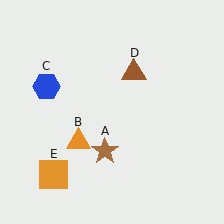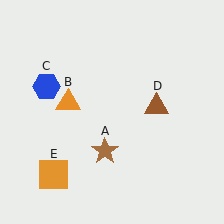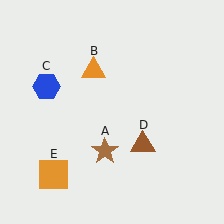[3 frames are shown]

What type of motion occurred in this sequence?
The orange triangle (object B), brown triangle (object D) rotated clockwise around the center of the scene.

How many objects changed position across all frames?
2 objects changed position: orange triangle (object B), brown triangle (object D).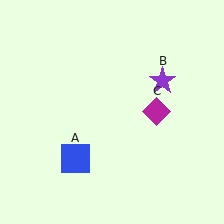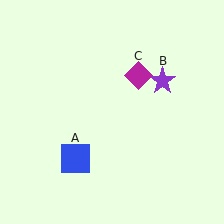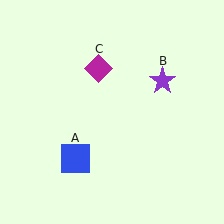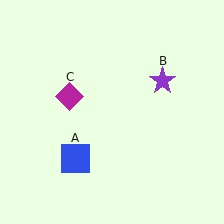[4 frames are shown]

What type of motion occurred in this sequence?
The magenta diamond (object C) rotated counterclockwise around the center of the scene.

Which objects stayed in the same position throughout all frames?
Blue square (object A) and purple star (object B) remained stationary.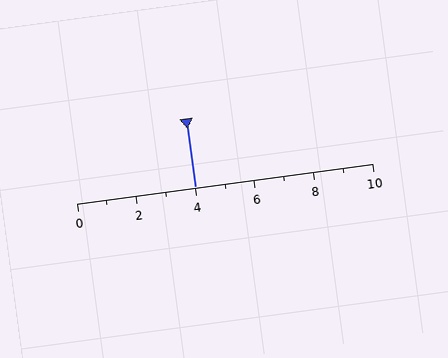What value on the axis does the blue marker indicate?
The marker indicates approximately 4.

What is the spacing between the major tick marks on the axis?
The major ticks are spaced 2 apart.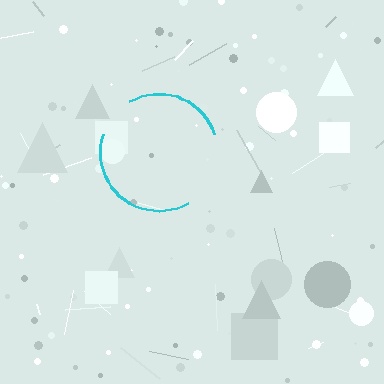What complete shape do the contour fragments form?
The contour fragments form a circle.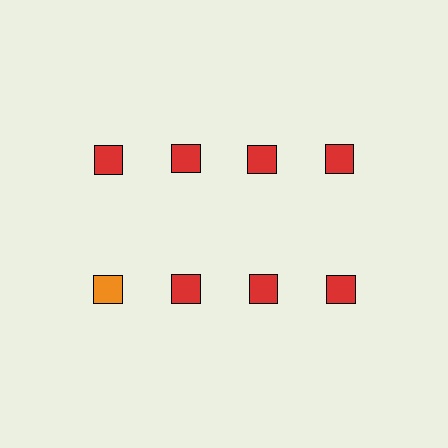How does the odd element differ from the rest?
It has a different color: orange instead of red.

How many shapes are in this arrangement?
There are 8 shapes arranged in a grid pattern.